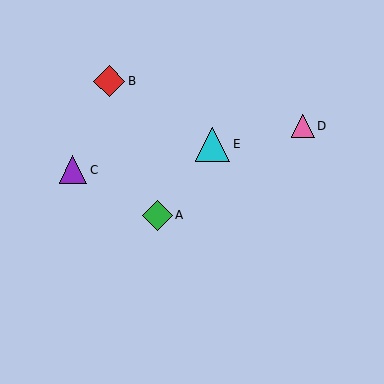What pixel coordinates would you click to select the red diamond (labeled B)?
Click at (109, 81) to select the red diamond B.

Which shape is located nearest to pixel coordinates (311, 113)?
The pink triangle (labeled D) at (303, 126) is nearest to that location.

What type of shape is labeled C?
Shape C is a purple triangle.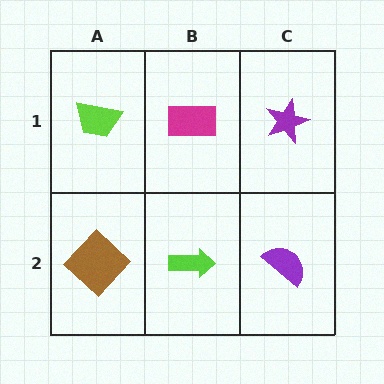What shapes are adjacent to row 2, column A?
A lime trapezoid (row 1, column A), a lime arrow (row 2, column B).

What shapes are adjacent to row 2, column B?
A magenta rectangle (row 1, column B), a brown diamond (row 2, column A), a purple semicircle (row 2, column C).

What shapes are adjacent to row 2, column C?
A purple star (row 1, column C), a lime arrow (row 2, column B).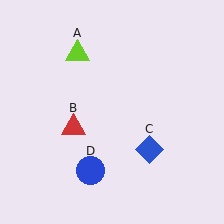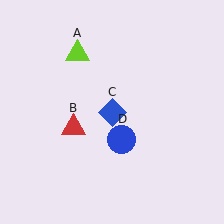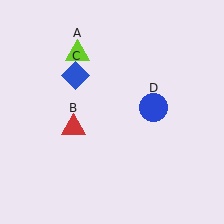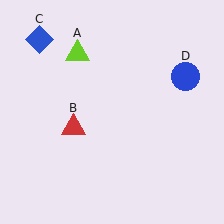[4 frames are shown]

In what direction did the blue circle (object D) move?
The blue circle (object D) moved up and to the right.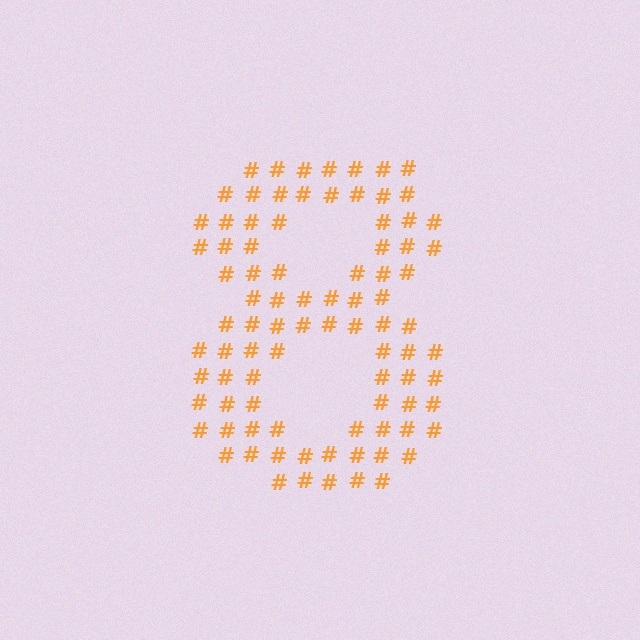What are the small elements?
The small elements are hash symbols.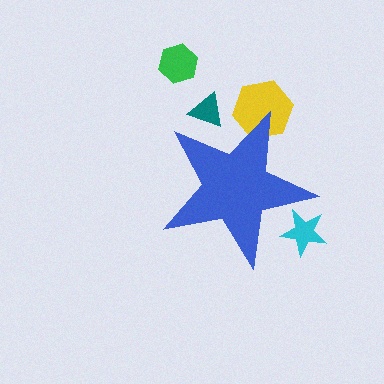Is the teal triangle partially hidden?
Yes, the teal triangle is partially hidden behind the blue star.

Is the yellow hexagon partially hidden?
Yes, the yellow hexagon is partially hidden behind the blue star.